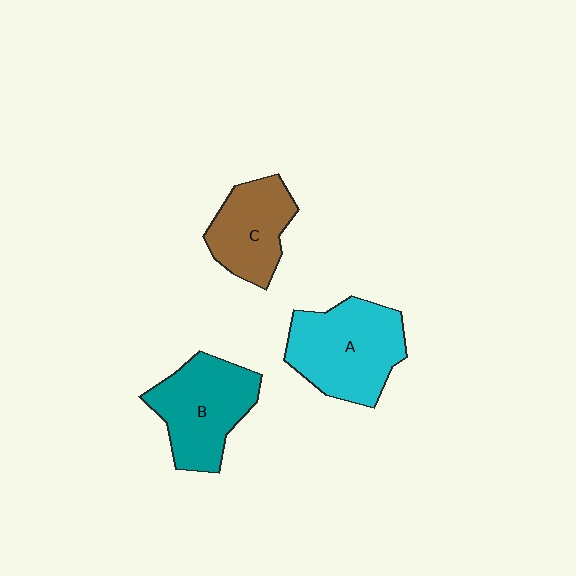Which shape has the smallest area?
Shape C (brown).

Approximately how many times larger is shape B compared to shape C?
Approximately 1.3 times.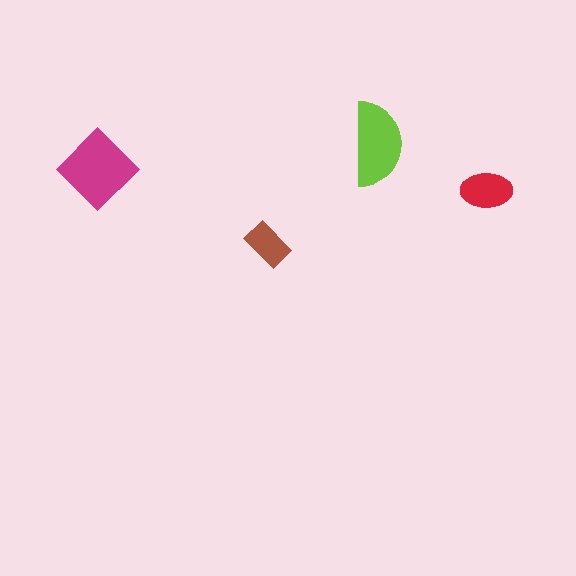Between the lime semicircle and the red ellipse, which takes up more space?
The lime semicircle.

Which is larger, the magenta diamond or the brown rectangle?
The magenta diamond.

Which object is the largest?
The magenta diamond.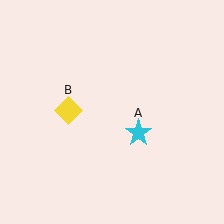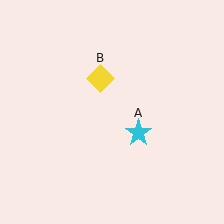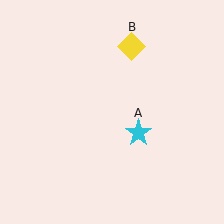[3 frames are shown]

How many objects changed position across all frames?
1 object changed position: yellow diamond (object B).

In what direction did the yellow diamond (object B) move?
The yellow diamond (object B) moved up and to the right.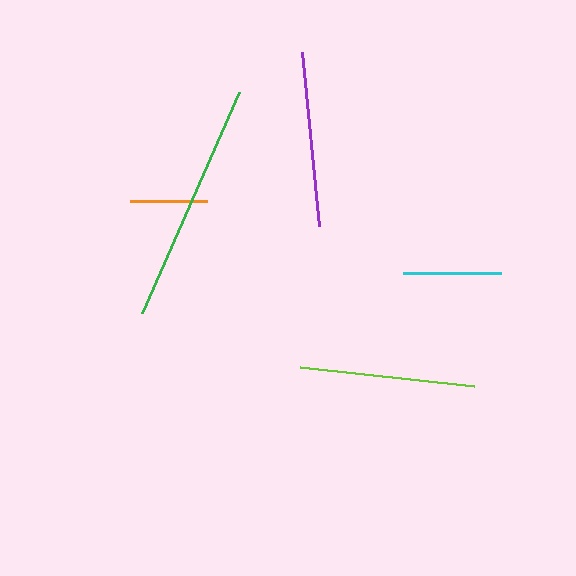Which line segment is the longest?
The green line is the longest at approximately 242 pixels.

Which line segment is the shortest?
The orange line is the shortest at approximately 77 pixels.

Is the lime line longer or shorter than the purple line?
The lime line is longer than the purple line.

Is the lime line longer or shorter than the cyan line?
The lime line is longer than the cyan line.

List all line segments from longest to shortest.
From longest to shortest: green, lime, purple, cyan, orange.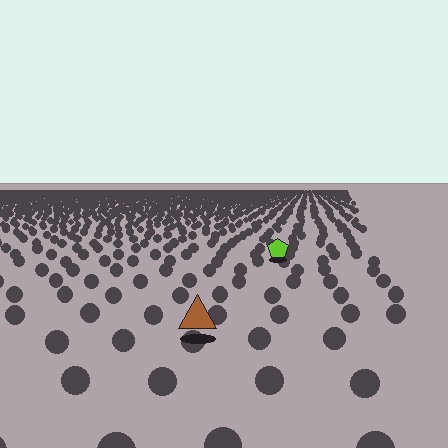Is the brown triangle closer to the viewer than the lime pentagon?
Yes. The brown triangle is closer — you can tell from the texture gradient: the ground texture is coarser near it.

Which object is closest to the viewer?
The brown triangle is closest. The texture marks near it are larger and more spread out.